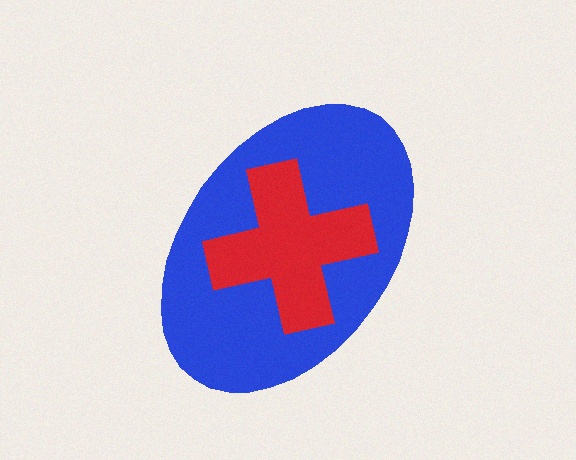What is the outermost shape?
The blue ellipse.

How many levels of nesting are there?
2.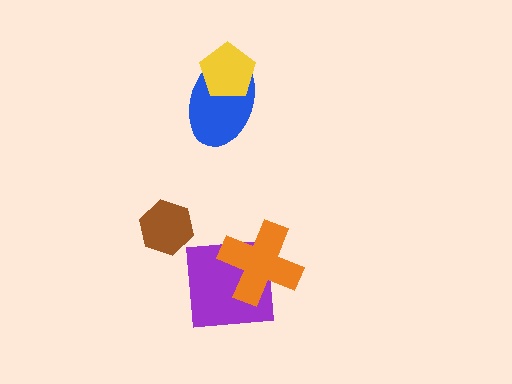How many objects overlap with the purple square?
1 object overlaps with the purple square.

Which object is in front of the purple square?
The orange cross is in front of the purple square.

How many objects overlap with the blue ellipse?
1 object overlaps with the blue ellipse.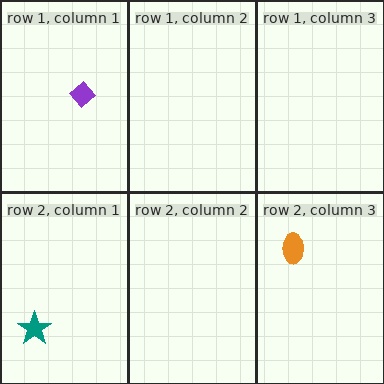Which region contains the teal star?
The row 2, column 1 region.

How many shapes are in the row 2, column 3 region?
1.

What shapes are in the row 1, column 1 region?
The purple diamond.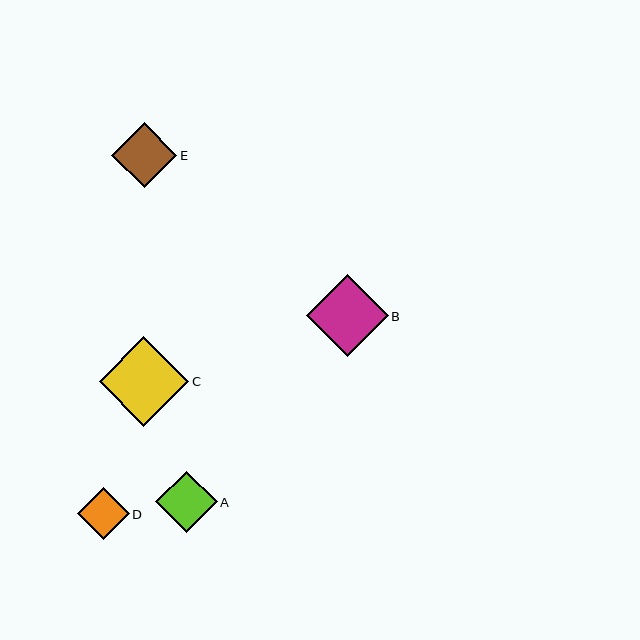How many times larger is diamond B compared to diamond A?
Diamond B is approximately 1.3 times the size of diamond A.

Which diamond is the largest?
Diamond C is the largest with a size of approximately 90 pixels.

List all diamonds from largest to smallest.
From largest to smallest: C, B, E, A, D.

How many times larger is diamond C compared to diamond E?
Diamond C is approximately 1.4 times the size of diamond E.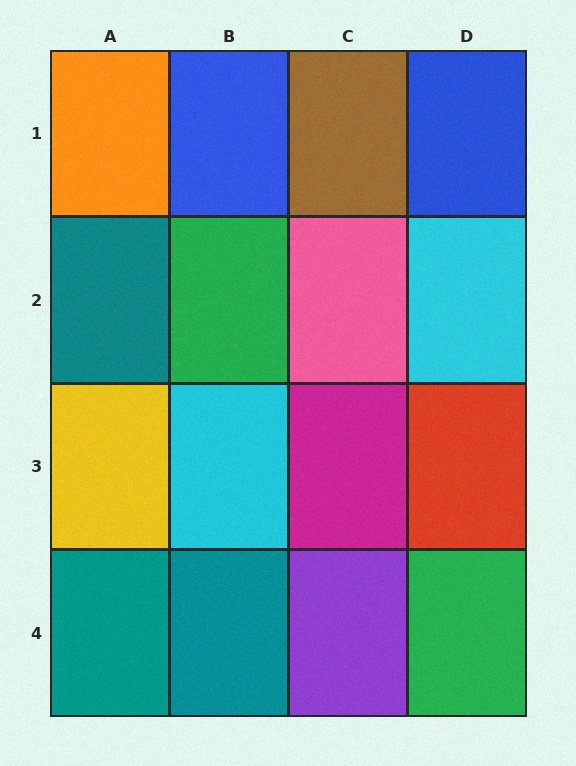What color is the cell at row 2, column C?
Pink.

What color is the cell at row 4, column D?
Green.